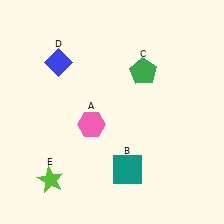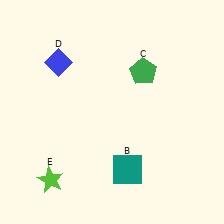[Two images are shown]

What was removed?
The pink hexagon (A) was removed in Image 2.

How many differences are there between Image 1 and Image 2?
There is 1 difference between the two images.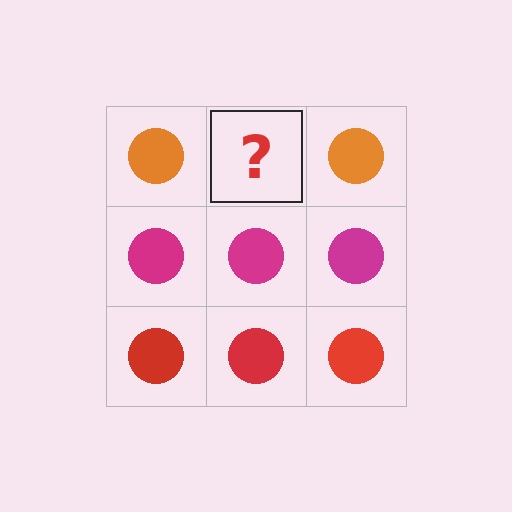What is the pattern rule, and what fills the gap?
The rule is that each row has a consistent color. The gap should be filled with an orange circle.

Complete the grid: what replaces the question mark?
The question mark should be replaced with an orange circle.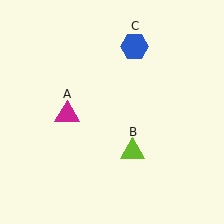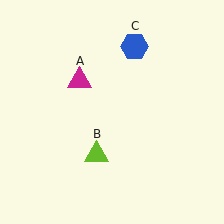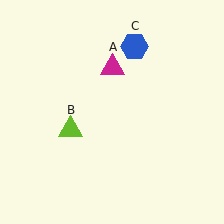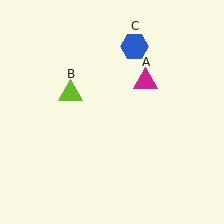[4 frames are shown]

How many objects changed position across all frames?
2 objects changed position: magenta triangle (object A), lime triangle (object B).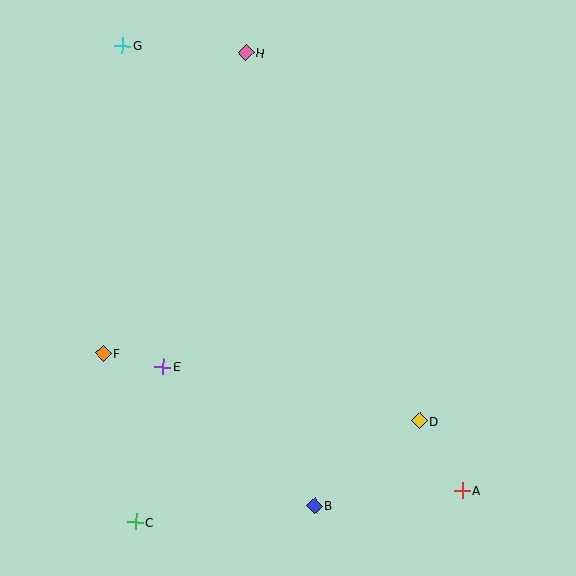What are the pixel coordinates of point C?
Point C is at (136, 522).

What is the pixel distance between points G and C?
The distance between G and C is 477 pixels.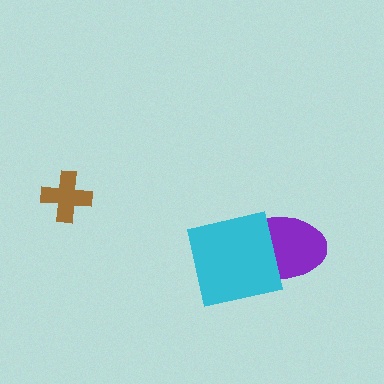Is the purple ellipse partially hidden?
Yes, it is partially covered by another shape.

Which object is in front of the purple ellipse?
The cyan square is in front of the purple ellipse.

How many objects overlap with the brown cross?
0 objects overlap with the brown cross.